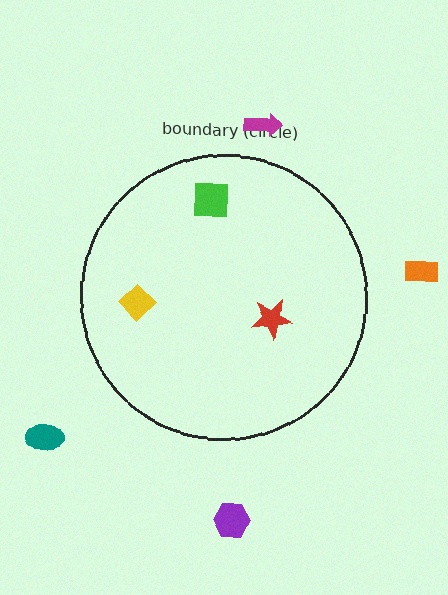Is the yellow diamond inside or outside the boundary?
Inside.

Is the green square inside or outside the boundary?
Inside.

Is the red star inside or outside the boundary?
Inside.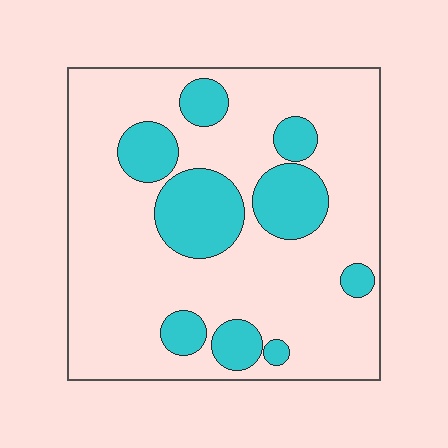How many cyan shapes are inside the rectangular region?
9.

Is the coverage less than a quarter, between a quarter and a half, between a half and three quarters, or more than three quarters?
Less than a quarter.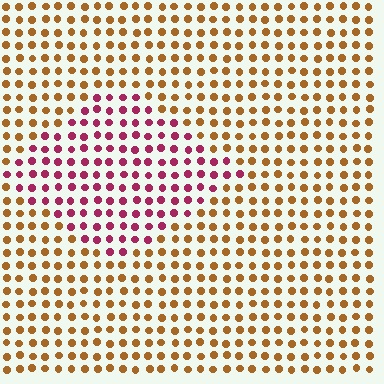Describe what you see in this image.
The image is filled with small brown elements in a uniform arrangement. A diamond-shaped region is visible where the elements are tinted to a slightly different hue, forming a subtle color boundary.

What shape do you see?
I see a diamond.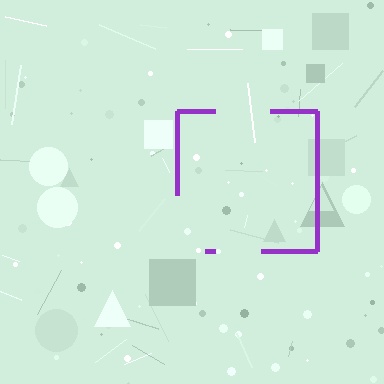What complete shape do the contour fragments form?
The contour fragments form a square.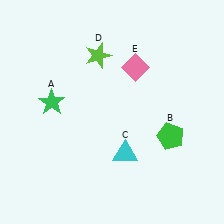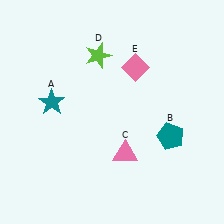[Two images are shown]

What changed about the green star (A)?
In Image 1, A is green. In Image 2, it changed to teal.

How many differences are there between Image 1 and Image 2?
There are 3 differences between the two images.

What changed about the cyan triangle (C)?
In Image 1, C is cyan. In Image 2, it changed to pink.